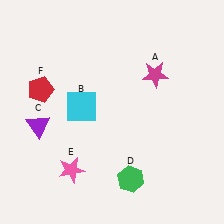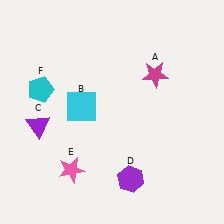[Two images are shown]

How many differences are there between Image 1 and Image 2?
There are 2 differences between the two images.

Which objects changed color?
D changed from green to purple. F changed from red to cyan.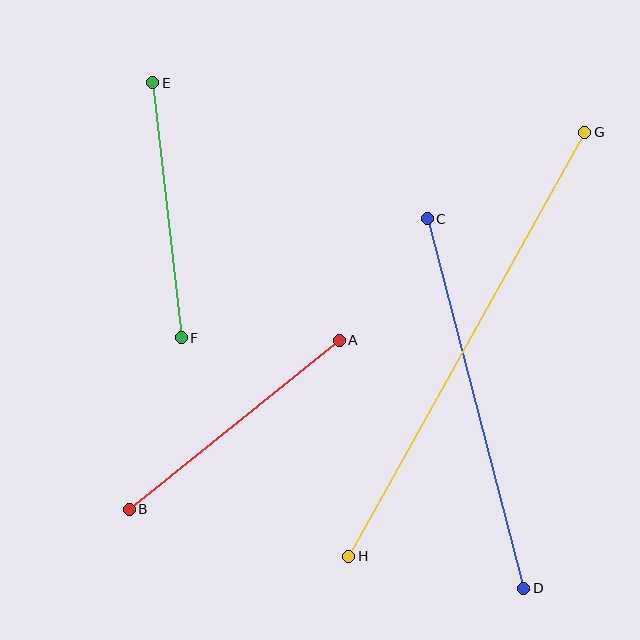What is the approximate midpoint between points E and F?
The midpoint is at approximately (167, 210) pixels.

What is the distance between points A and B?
The distance is approximately 270 pixels.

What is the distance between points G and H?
The distance is approximately 485 pixels.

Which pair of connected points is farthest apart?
Points G and H are farthest apart.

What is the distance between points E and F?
The distance is approximately 257 pixels.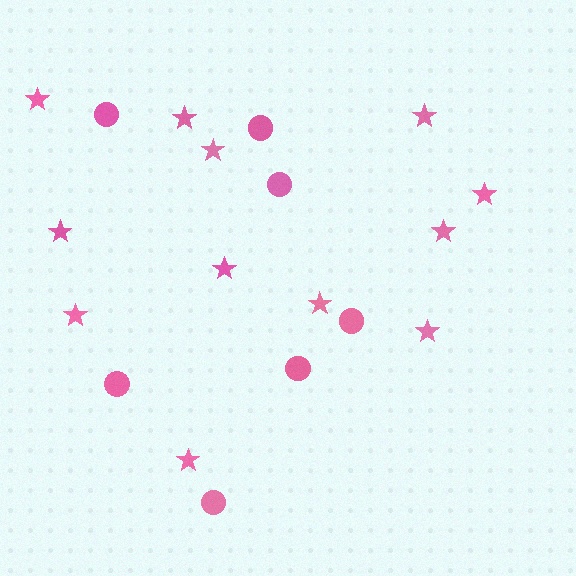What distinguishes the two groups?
There are 2 groups: one group of circles (7) and one group of stars (12).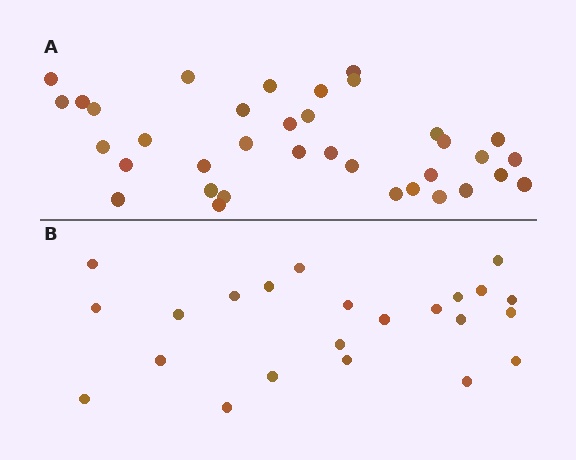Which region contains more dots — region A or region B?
Region A (the top region) has more dots.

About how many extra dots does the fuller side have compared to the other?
Region A has approximately 15 more dots than region B.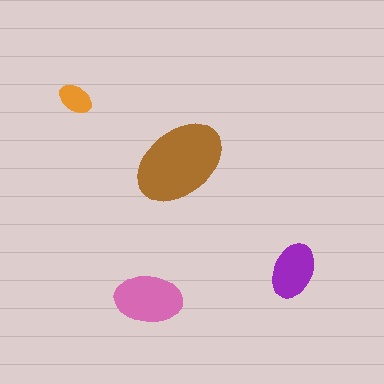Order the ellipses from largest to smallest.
the brown one, the pink one, the purple one, the orange one.